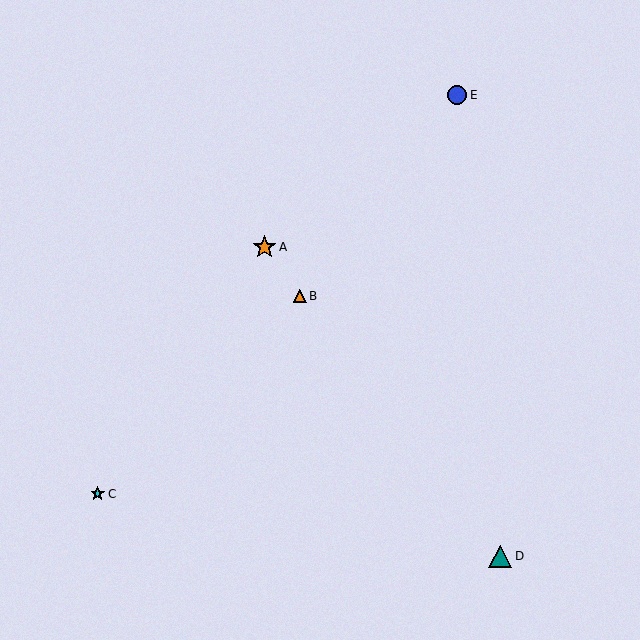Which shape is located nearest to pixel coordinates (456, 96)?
The blue circle (labeled E) at (457, 95) is nearest to that location.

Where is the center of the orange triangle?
The center of the orange triangle is at (300, 296).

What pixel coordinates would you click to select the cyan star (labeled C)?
Click at (98, 494) to select the cyan star C.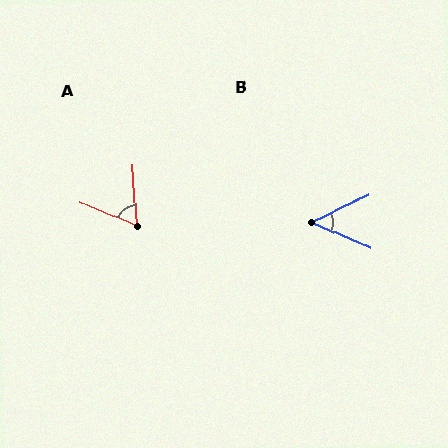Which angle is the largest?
A, at approximately 63 degrees.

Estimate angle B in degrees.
Approximately 48 degrees.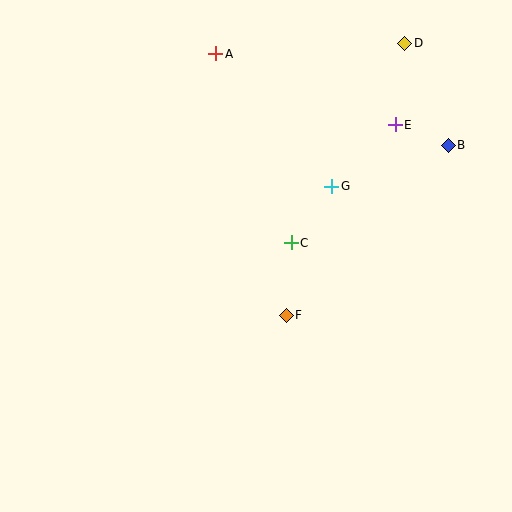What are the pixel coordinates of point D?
Point D is at (405, 43).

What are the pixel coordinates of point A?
Point A is at (215, 54).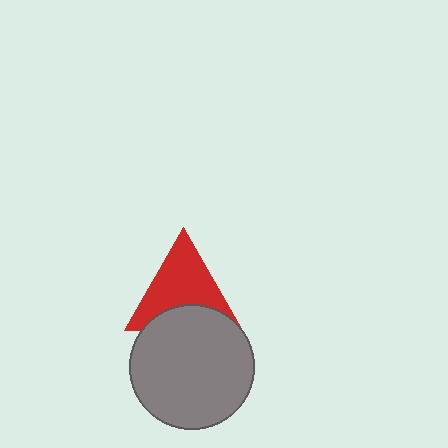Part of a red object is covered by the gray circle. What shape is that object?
It is a triangle.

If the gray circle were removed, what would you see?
You would see the complete red triangle.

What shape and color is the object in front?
The object in front is a gray circle.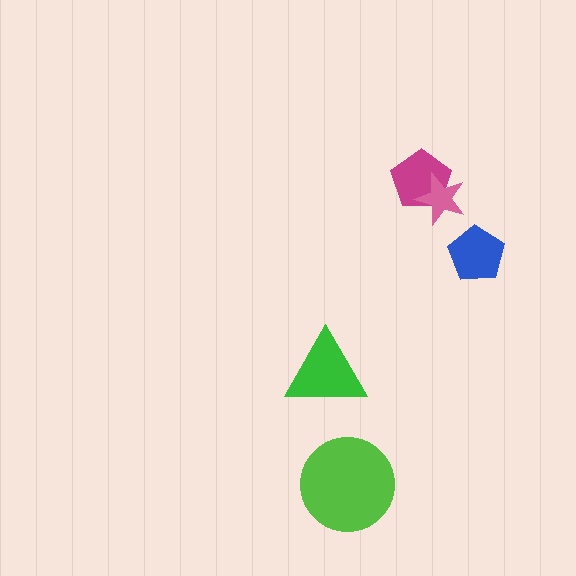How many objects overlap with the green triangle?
0 objects overlap with the green triangle.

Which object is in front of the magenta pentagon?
The pink star is in front of the magenta pentagon.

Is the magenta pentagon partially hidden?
Yes, it is partially covered by another shape.